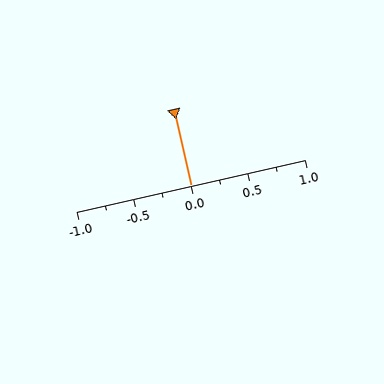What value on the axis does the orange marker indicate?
The marker indicates approximately 0.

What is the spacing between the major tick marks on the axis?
The major ticks are spaced 0.5 apart.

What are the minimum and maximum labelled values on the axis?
The axis runs from -1.0 to 1.0.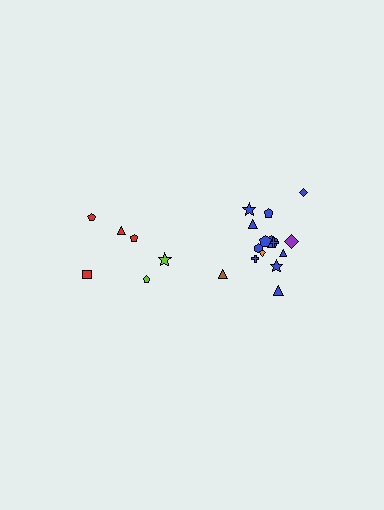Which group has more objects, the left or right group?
The right group.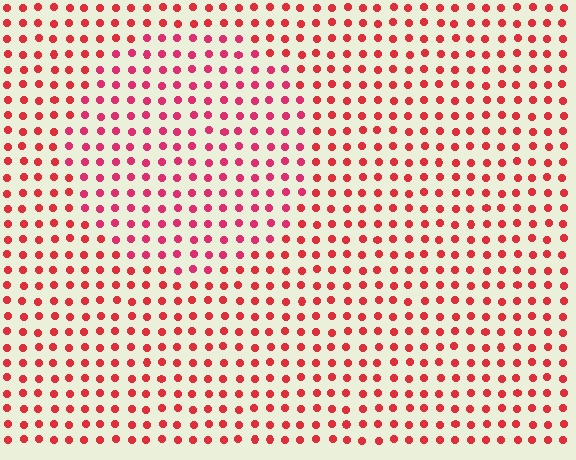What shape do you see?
I see a circle.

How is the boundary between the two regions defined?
The boundary is defined purely by a slight shift in hue (about 19 degrees). Spacing, size, and orientation are identical on both sides.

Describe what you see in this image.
The image is filled with small red elements in a uniform arrangement. A circle-shaped region is visible where the elements are tinted to a slightly different hue, forming a subtle color boundary.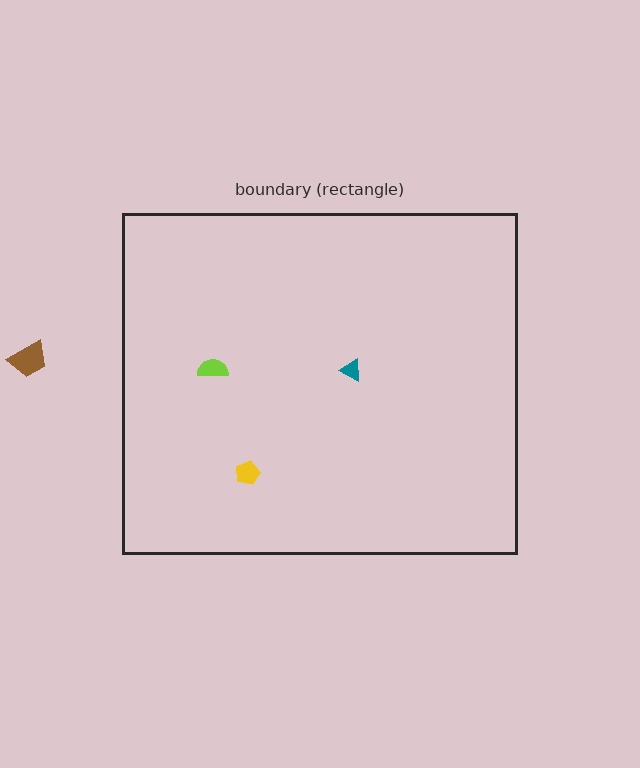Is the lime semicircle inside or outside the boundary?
Inside.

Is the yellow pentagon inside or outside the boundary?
Inside.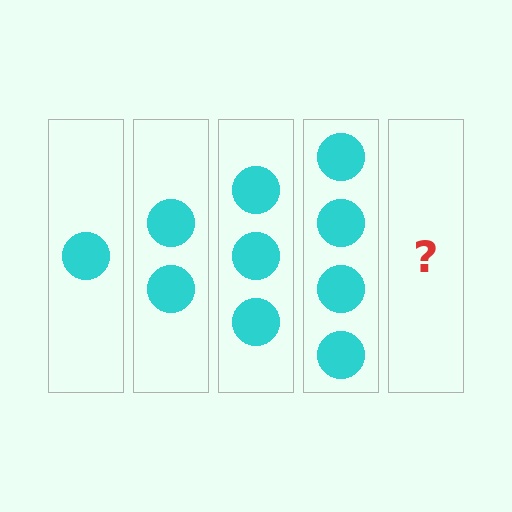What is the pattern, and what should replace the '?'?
The pattern is that each step adds one more circle. The '?' should be 5 circles.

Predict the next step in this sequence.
The next step is 5 circles.